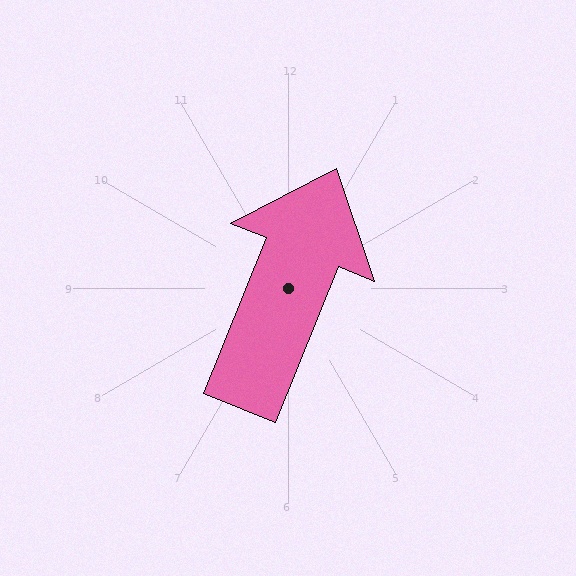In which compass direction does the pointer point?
North.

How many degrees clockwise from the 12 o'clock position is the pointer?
Approximately 22 degrees.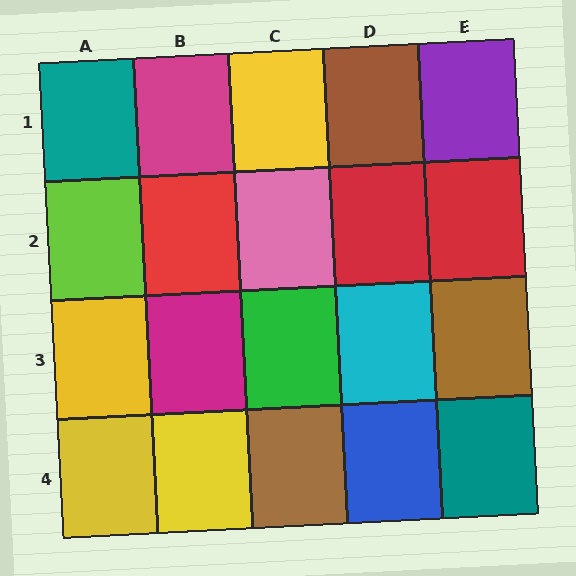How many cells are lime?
1 cell is lime.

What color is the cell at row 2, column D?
Red.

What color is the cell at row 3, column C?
Green.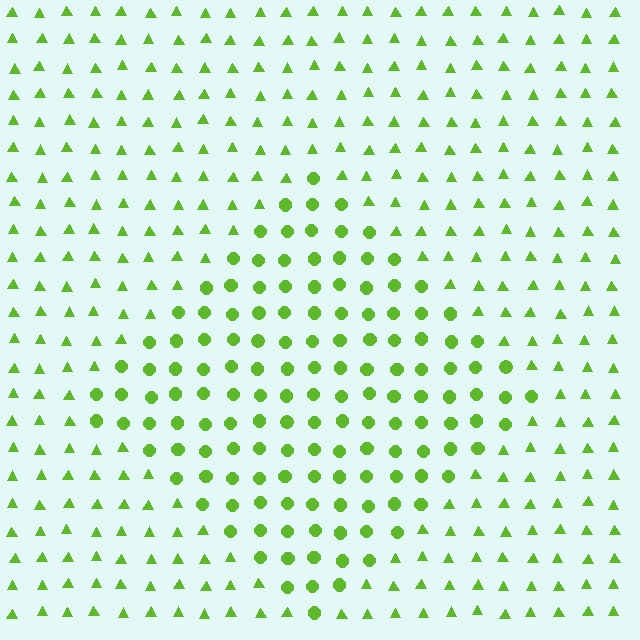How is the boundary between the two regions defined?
The boundary is defined by a change in element shape: circles inside vs. triangles outside. All elements share the same color and spacing.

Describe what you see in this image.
The image is filled with small lime elements arranged in a uniform grid. A diamond-shaped region contains circles, while the surrounding area contains triangles. The boundary is defined purely by the change in element shape.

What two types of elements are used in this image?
The image uses circles inside the diamond region and triangles outside it.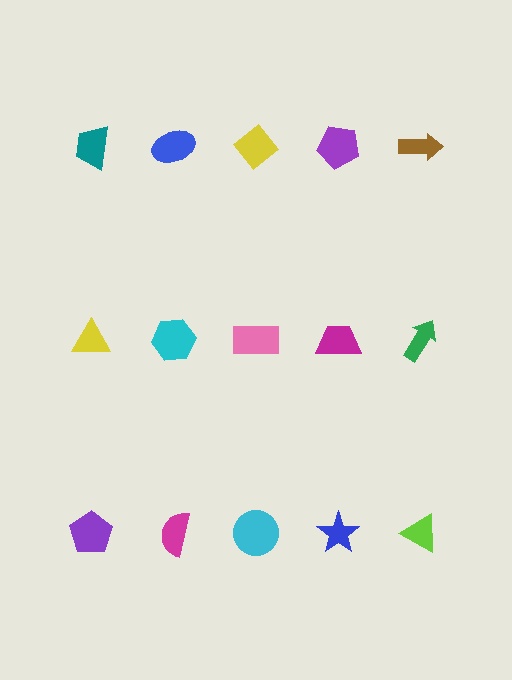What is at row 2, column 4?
A magenta trapezoid.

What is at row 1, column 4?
A purple pentagon.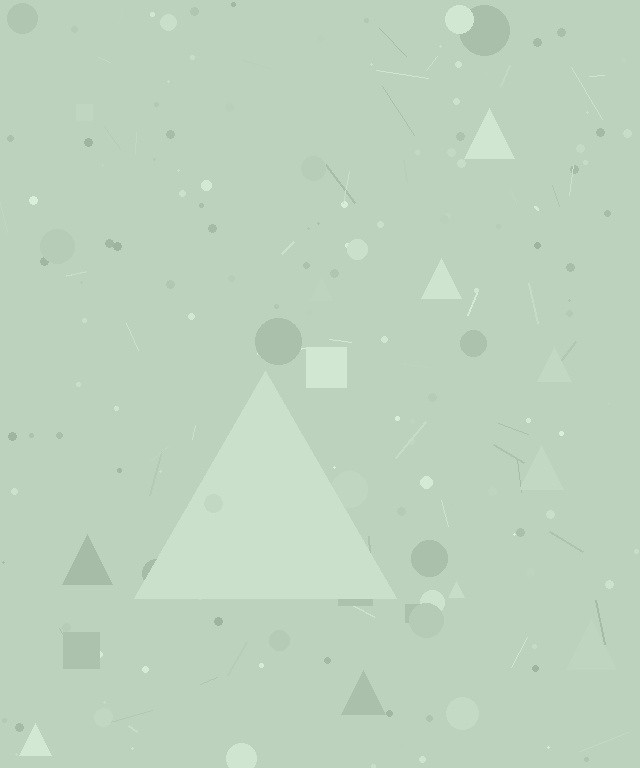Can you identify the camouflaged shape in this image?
The camouflaged shape is a triangle.